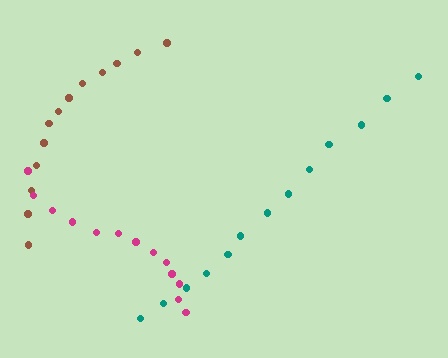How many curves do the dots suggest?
There are 3 distinct paths.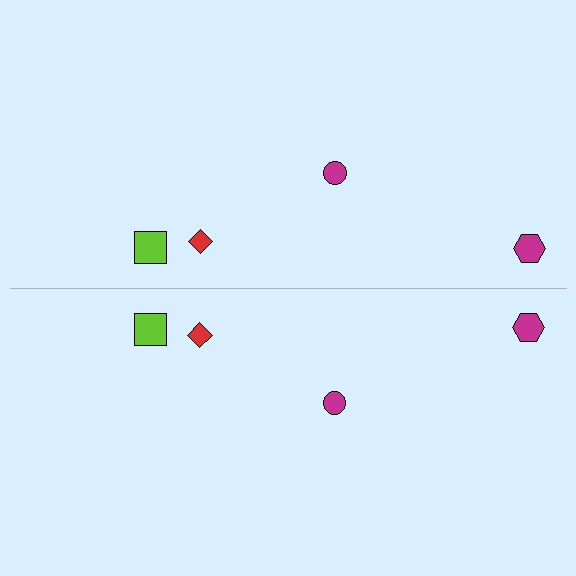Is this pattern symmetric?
Yes, this pattern has bilateral (reflection) symmetry.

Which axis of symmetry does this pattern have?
The pattern has a horizontal axis of symmetry running through the center of the image.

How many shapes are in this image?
There are 8 shapes in this image.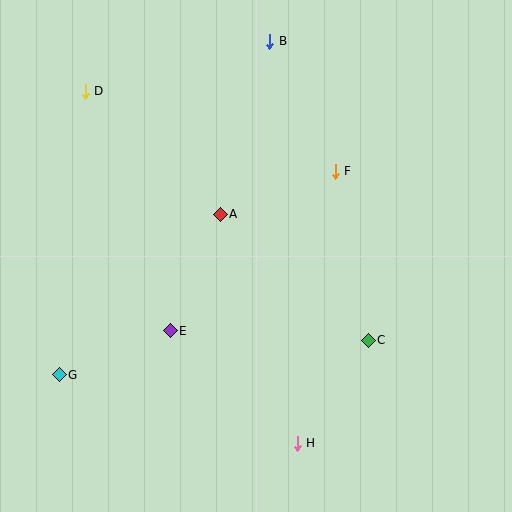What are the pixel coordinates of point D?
Point D is at (85, 91).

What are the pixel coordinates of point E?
Point E is at (170, 331).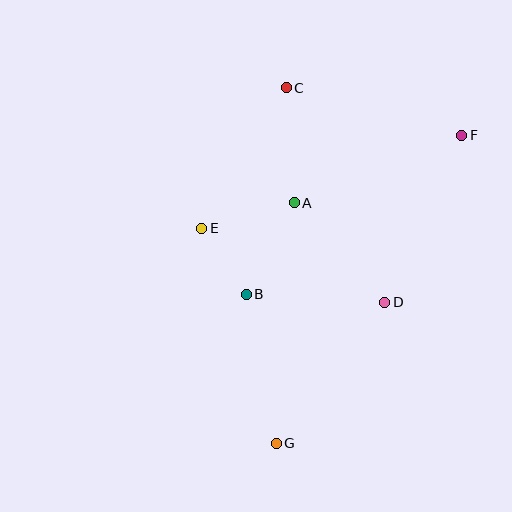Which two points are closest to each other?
Points B and E are closest to each other.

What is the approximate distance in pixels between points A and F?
The distance between A and F is approximately 181 pixels.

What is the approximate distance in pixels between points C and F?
The distance between C and F is approximately 182 pixels.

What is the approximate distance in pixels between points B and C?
The distance between B and C is approximately 211 pixels.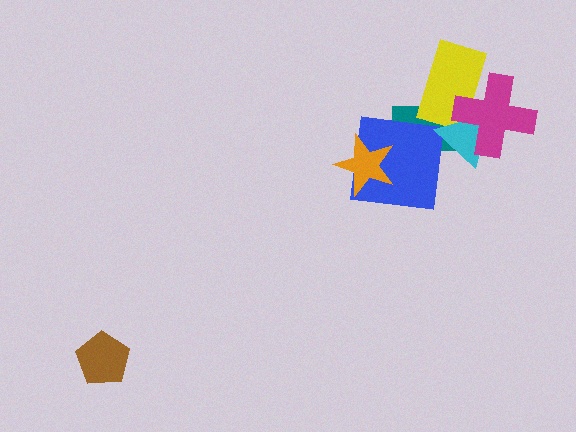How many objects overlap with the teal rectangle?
4 objects overlap with the teal rectangle.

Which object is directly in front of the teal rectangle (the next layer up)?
The blue square is directly in front of the teal rectangle.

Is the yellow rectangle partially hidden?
Yes, it is partially covered by another shape.